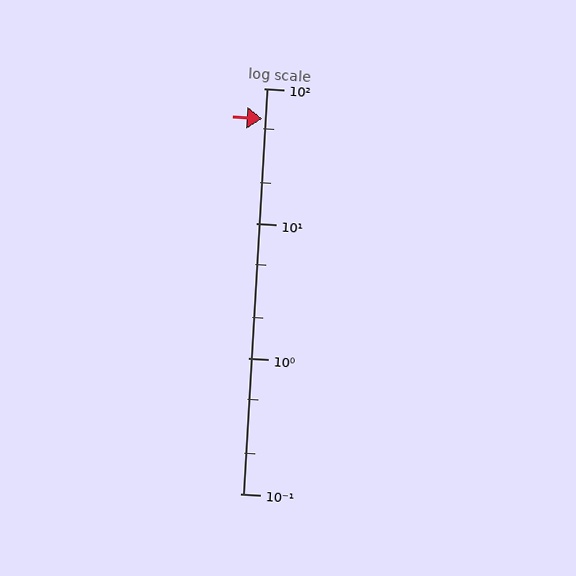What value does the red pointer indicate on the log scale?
The pointer indicates approximately 60.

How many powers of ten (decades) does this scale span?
The scale spans 3 decades, from 0.1 to 100.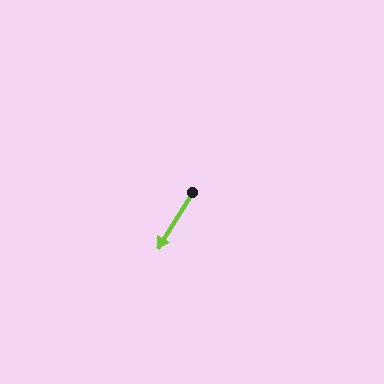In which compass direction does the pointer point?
Southwest.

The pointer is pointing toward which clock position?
Roughly 7 o'clock.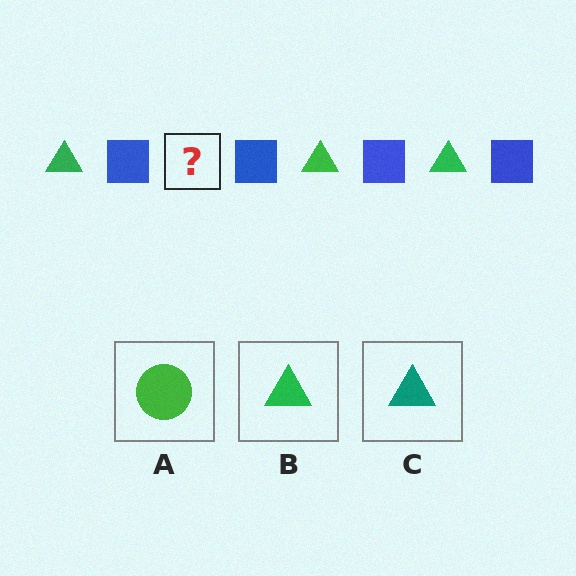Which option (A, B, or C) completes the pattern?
B.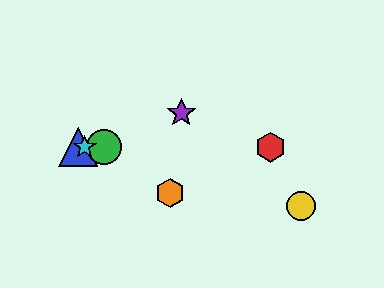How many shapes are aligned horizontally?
4 shapes (the red hexagon, the blue triangle, the green circle, the cyan star) are aligned horizontally.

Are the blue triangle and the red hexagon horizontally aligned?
Yes, both are at y≈147.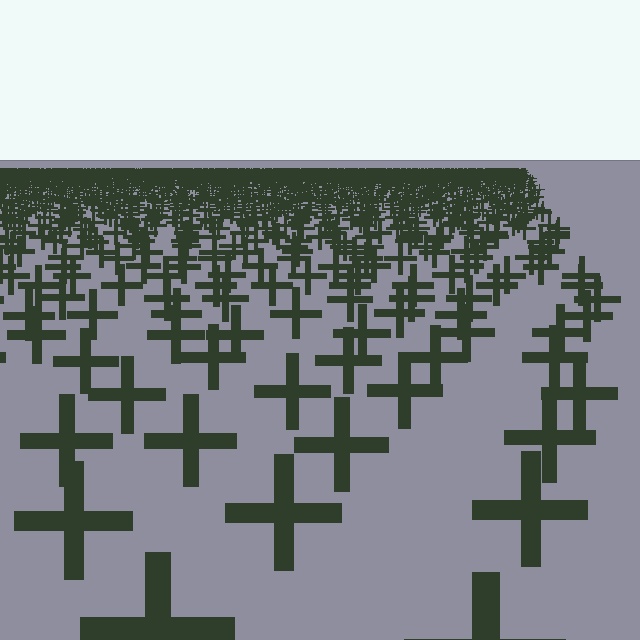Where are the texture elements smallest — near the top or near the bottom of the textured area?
Near the top.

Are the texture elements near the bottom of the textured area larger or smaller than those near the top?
Larger. Near the bottom, elements are closer to the viewer and appear at a bigger on-screen size.